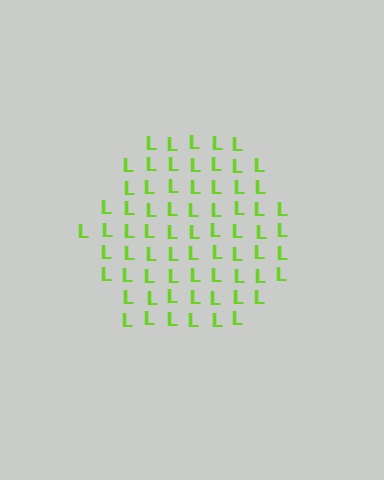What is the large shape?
The large shape is a hexagon.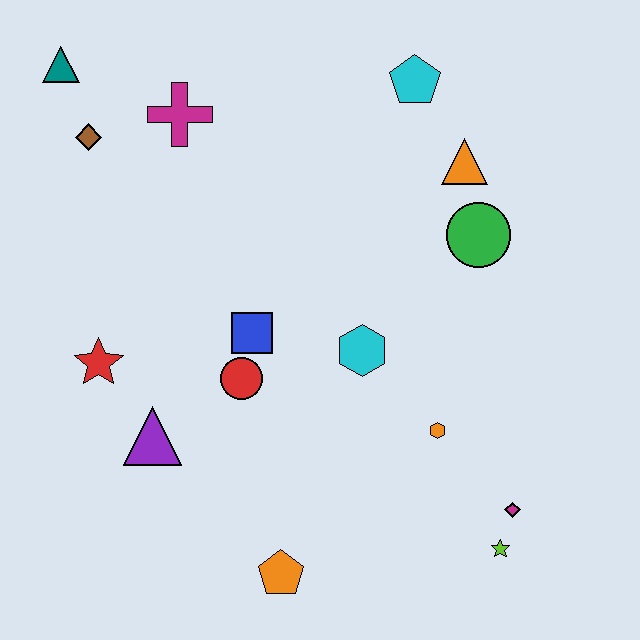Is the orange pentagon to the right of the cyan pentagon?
No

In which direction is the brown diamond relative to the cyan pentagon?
The brown diamond is to the left of the cyan pentagon.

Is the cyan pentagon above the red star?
Yes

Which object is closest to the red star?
The purple triangle is closest to the red star.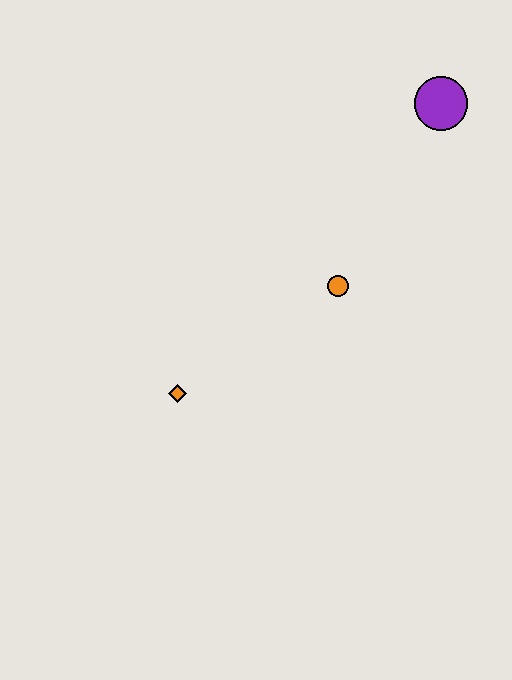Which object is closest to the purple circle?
The orange circle is closest to the purple circle.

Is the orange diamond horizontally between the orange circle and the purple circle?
No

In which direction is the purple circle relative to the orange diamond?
The purple circle is above the orange diamond.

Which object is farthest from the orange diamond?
The purple circle is farthest from the orange diamond.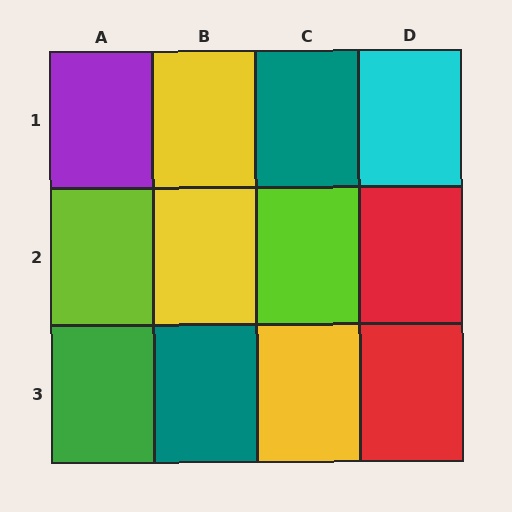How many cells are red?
2 cells are red.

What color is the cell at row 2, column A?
Lime.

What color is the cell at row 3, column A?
Green.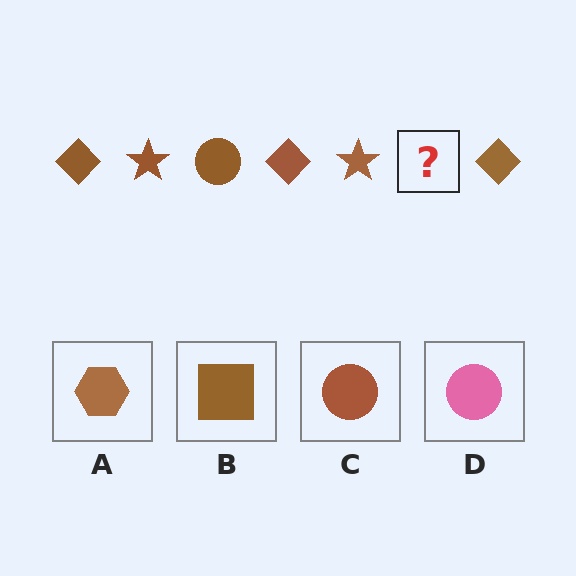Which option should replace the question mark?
Option C.